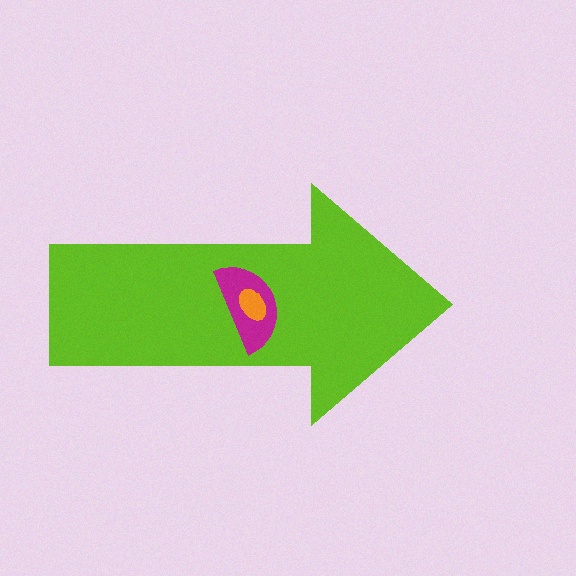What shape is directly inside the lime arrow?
The magenta semicircle.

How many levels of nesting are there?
3.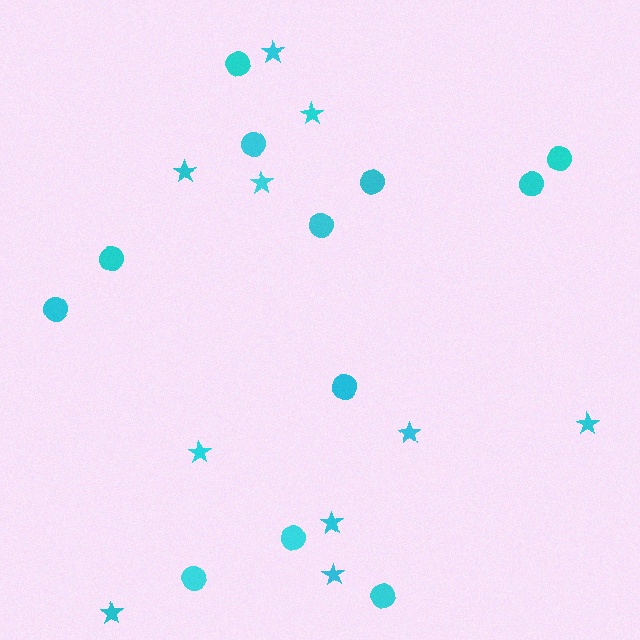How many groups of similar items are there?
There are 2 groups: one group of stars (10) and one group of circles (12).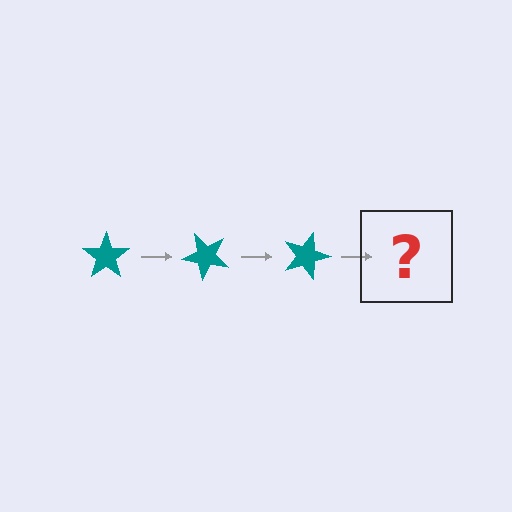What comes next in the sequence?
The next element should be a teal star rotated 135 degrees.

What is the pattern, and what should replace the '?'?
The pattern is that the star rotates 45 degrees each step. The '?' should be a teal star rotated 135 degrees.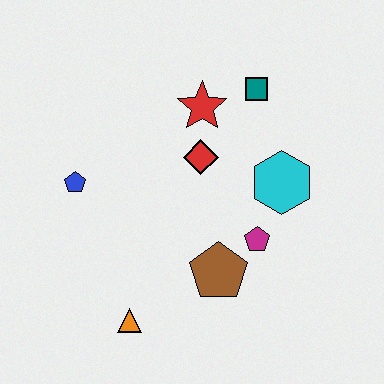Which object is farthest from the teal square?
The orange triangle is farthest from the teal square.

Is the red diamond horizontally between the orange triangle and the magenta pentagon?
Yes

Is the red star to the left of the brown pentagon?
Yes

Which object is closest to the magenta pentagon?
The brown pentagon is closest to the magenta pentagon.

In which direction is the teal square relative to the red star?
The teal square is to the right of the red star.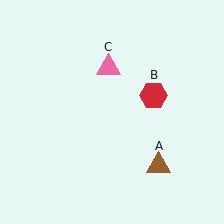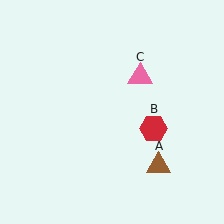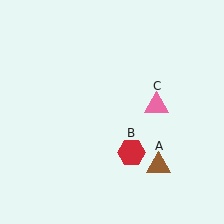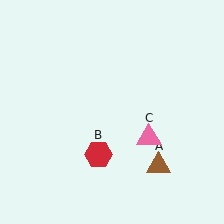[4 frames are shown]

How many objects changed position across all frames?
2 objects changed position: red hexagon (object B), pink triangle (object C).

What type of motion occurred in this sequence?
The red hexagon (object B), pink triangle (object C) rotated clockwise around the center of the scene.